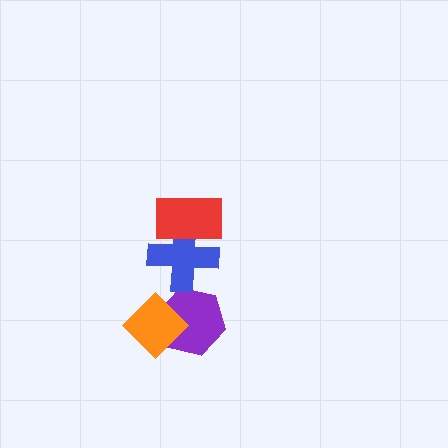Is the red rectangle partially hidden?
No, no other shape covers it.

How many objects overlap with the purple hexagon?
1 object overlaps with the purple hexagon.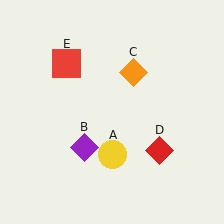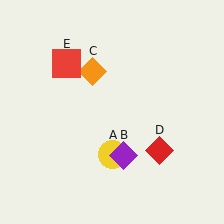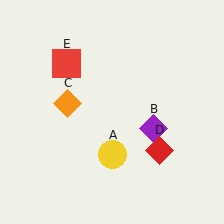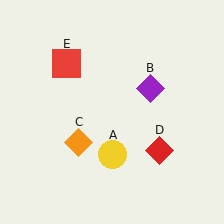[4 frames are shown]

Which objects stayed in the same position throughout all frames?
Yellow circle (object A) and red diamond (object D) and red square (object E) remained stationary.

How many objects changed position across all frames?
2 objects changed position: purple diamond (object B), orange diamond (object C).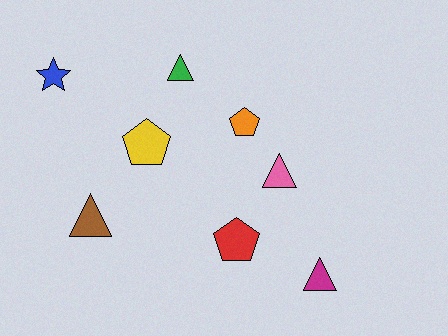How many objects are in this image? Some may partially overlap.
There are 8 objects.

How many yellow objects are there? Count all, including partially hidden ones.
There is 1 yellow object.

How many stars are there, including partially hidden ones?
There is 1 star.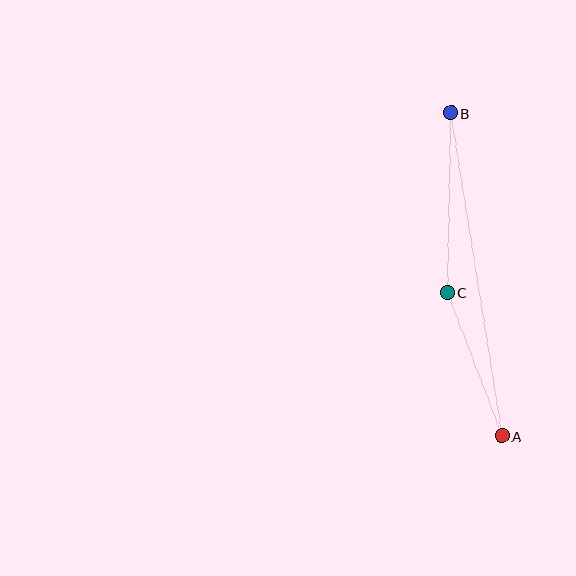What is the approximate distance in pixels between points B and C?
The distance between B and C is approximately 180 pixels.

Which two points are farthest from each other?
Points A and B are farthest from each other.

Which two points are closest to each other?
Points A and C are closest to each other.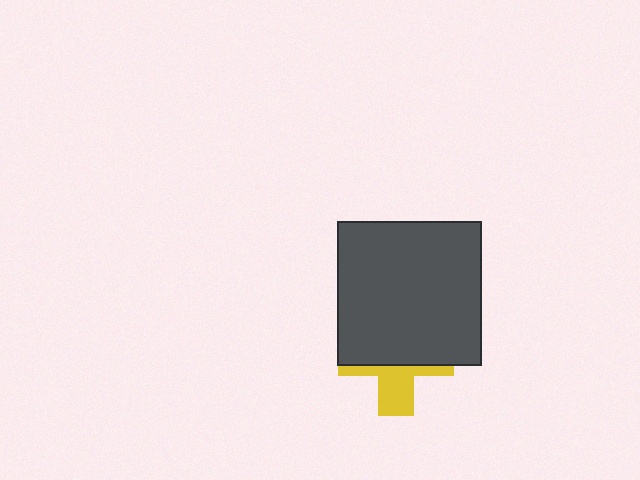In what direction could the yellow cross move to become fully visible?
The yellow cross could move down. That would shift it out from behind the dark gray square entirely.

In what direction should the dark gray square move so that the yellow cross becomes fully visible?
The dark gray square should move up. That is the shortest direction to clear the overlap and leave the yellow cross fully visible.